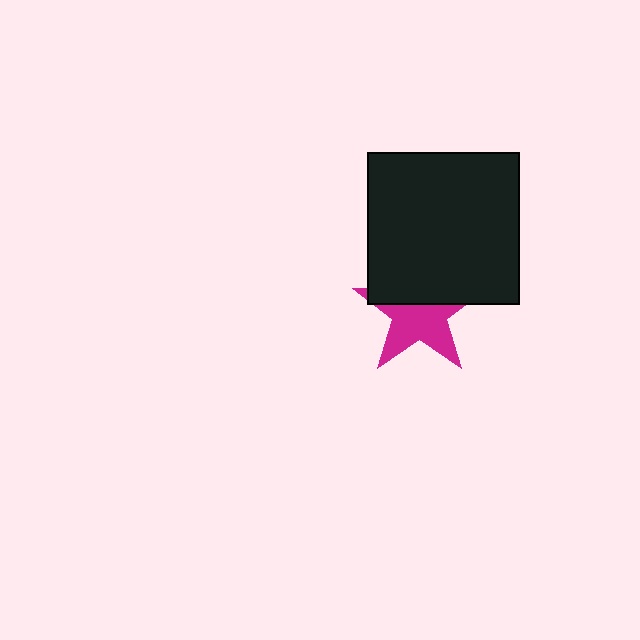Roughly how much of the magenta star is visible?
About half of it is visible (roughly 54%).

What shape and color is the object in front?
The object in front is a black square.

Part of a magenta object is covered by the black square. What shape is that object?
It is a star.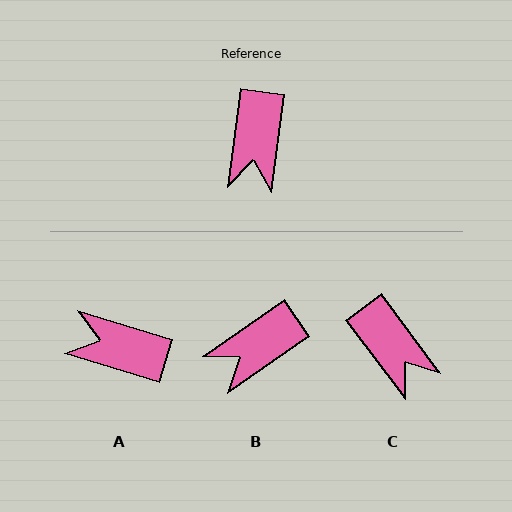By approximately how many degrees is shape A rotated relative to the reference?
Approximately 100 degrees clockwise.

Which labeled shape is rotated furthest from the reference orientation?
A, about 100 degrees away.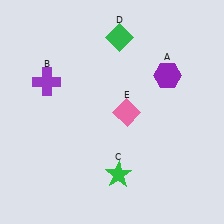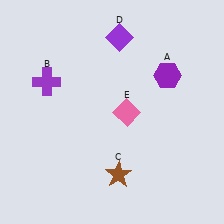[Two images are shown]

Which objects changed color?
C changed from green to brown. D changed from green to purple.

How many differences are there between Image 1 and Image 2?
There are 2 differences between the two images.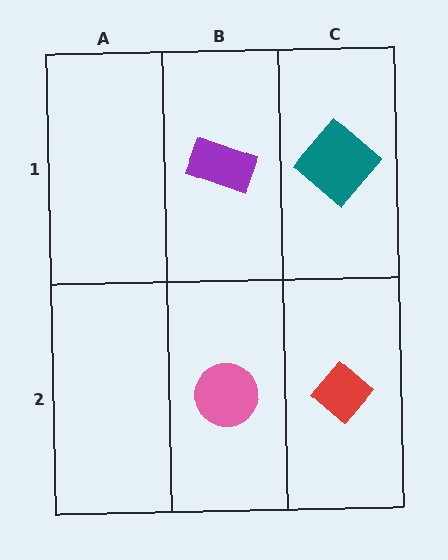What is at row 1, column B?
A purple rectangle.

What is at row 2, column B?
A pink circle.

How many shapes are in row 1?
2 shapes.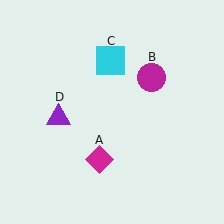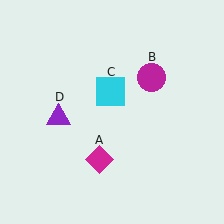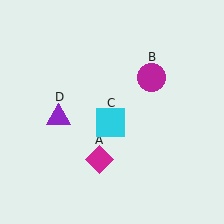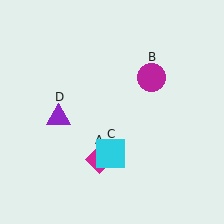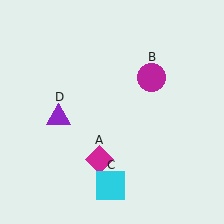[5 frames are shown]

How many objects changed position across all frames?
1 object changed position: cyan square (object C).